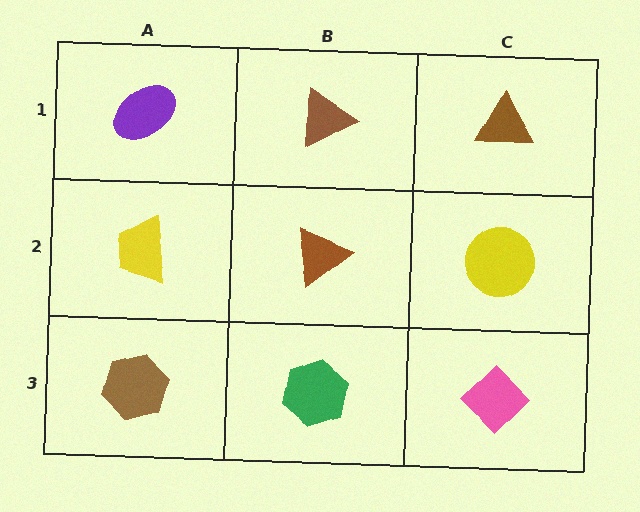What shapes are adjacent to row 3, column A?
A yellow trapezoid (row 2, column A), a green hexagon (row 3, column B).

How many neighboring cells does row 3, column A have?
2.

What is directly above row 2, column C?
A brown triangle.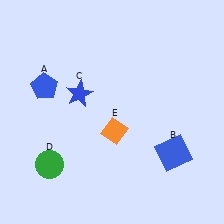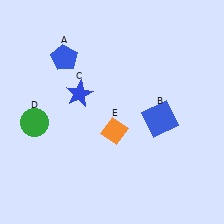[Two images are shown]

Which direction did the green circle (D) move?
The green circle (D) moved up.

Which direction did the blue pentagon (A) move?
The blue pentagon (A) moved up.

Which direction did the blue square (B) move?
The blue square (B) moved up.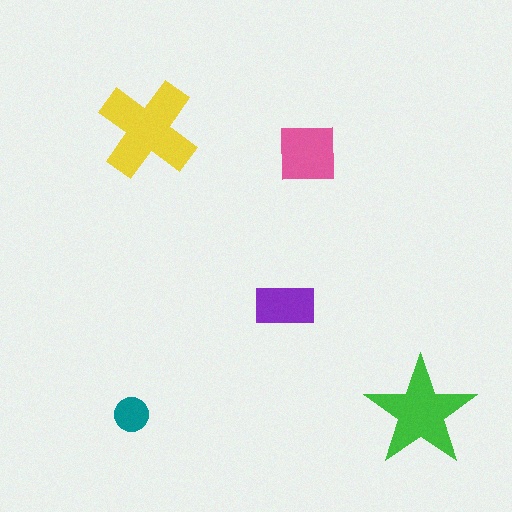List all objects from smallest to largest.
The teal circle, the purple rectangle, the pink square, the green star, the yellow cross.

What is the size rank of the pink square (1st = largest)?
3rd.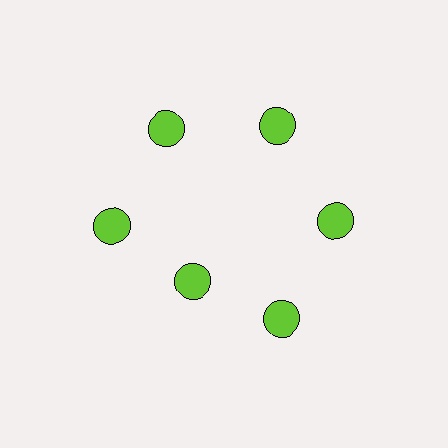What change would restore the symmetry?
The symmetry would be restored by moving it outward, back onto the ring so that all 6 circles sit at equal angles and equal distance from the center.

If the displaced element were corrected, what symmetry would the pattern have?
It would have 6-fold rotational symmetry — the pattern would map onto itself every 60 degrees.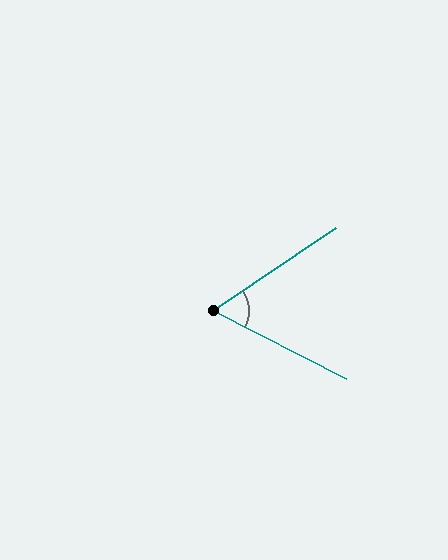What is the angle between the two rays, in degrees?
Approximately 61 degrees.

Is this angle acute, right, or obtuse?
It is acute.